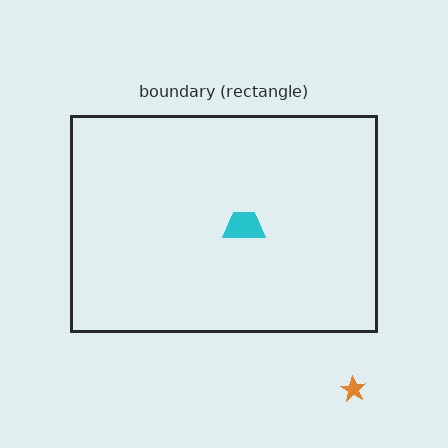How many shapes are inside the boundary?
1 inside, 1 outside.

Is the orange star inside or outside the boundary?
Outside.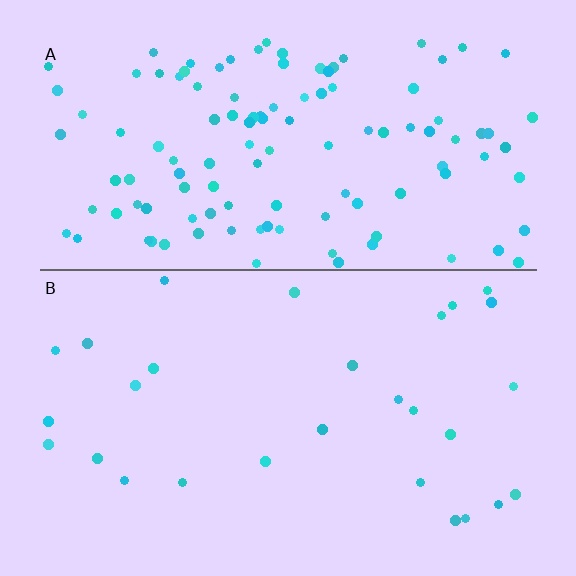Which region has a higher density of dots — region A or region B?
A (the top).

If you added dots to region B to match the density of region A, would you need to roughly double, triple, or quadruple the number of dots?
Approximately quadruple.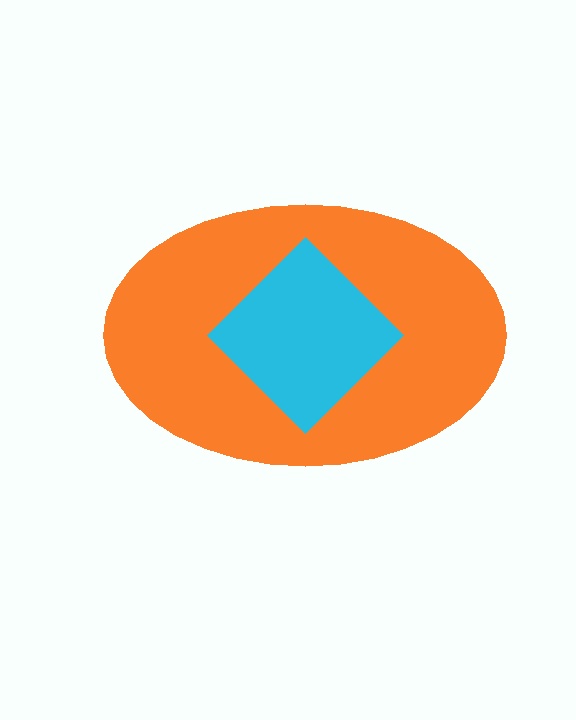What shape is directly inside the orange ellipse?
The cyan diamond.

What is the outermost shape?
The orange ellipse.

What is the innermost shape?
The cyan diamond.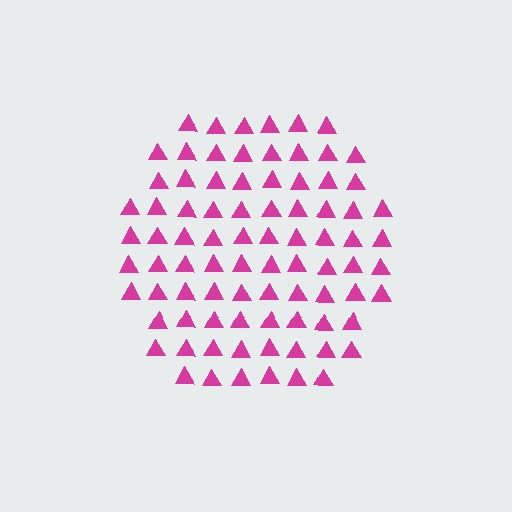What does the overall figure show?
The overall figure shows a hexagon.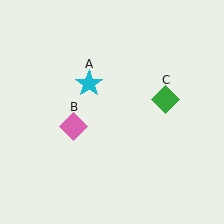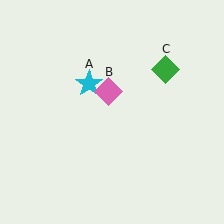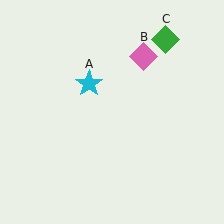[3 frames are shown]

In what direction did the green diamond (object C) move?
The green diamond (object C) moved up.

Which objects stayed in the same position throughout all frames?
Cyan star (object A) remained stationary.